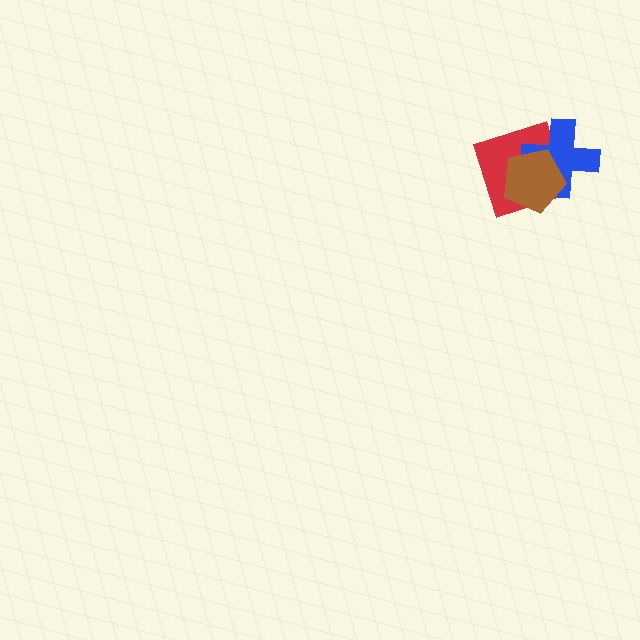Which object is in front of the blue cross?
The brown pentagon is in front of the blue cross.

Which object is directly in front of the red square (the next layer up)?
The blue cross is directly in front of the red square.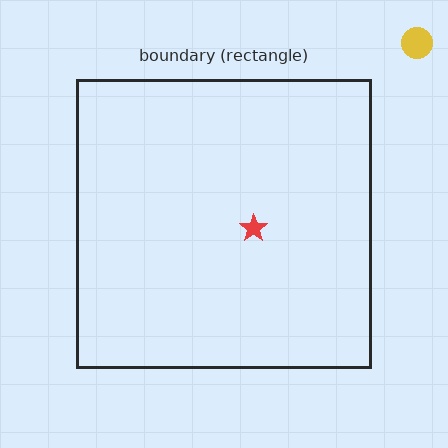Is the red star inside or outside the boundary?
Inside.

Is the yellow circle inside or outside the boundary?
Outside.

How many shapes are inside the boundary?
1 inside, 1 outside.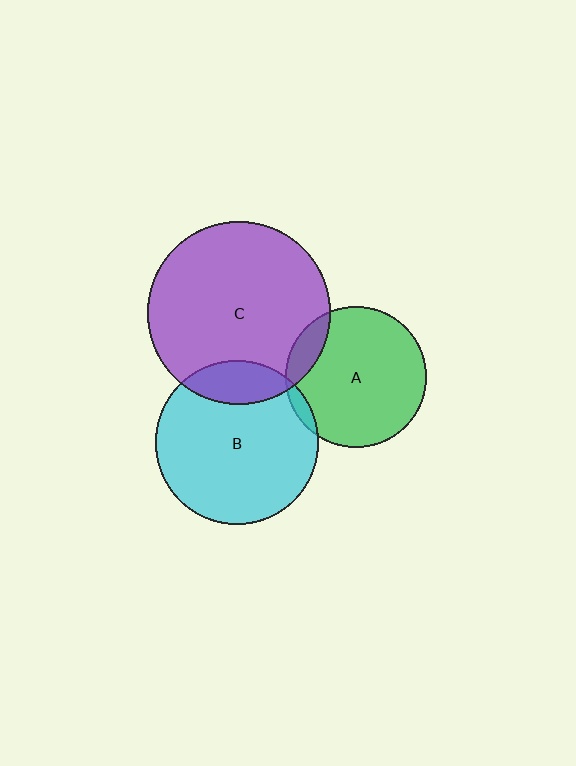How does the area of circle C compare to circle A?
Approximately 1.7 times.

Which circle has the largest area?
Circle C (purple).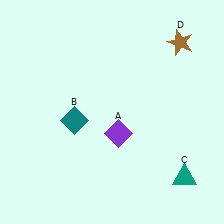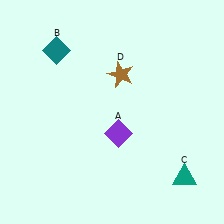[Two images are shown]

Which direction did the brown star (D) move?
The brown star (D) moved left.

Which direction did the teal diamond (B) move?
The teal diamond (B) moved up.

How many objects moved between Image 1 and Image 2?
2 objects moved between the two images.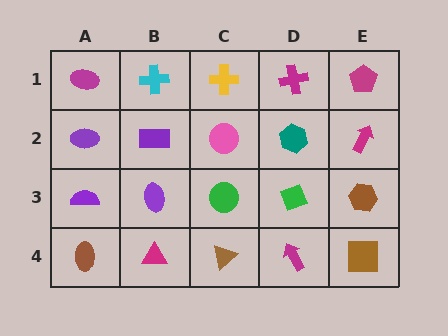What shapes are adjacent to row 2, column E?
A magenta pentagon (row 1, column E), a brown hexagon (row 3, column E), a teal hexagon (row 2, column D).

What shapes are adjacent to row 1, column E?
A magenta arrow (row 2, column E), a magenta cross (row 1, column D).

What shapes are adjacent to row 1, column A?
A purple ellipse (row 2, column A), a cyan cross (row 1, column B).